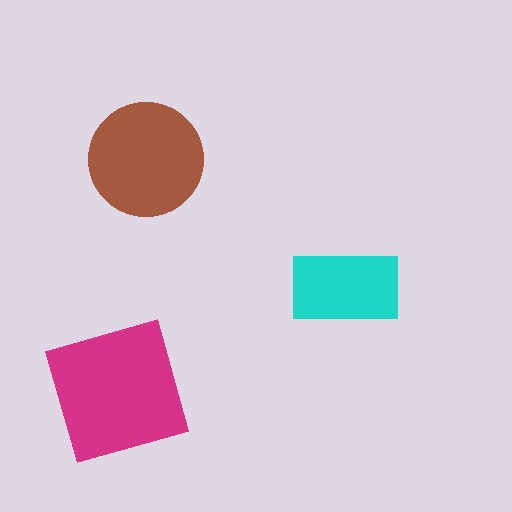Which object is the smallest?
The cyan rectangle.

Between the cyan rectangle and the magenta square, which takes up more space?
The magenta square.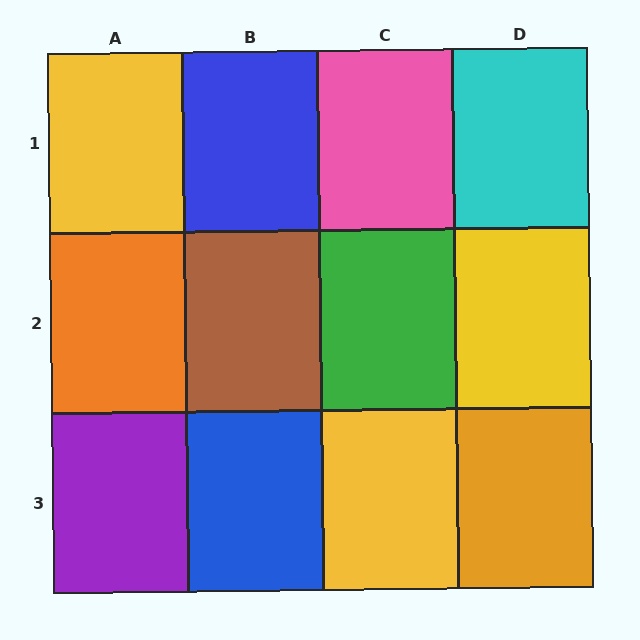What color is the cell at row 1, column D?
Cyan.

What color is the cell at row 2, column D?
Yellow.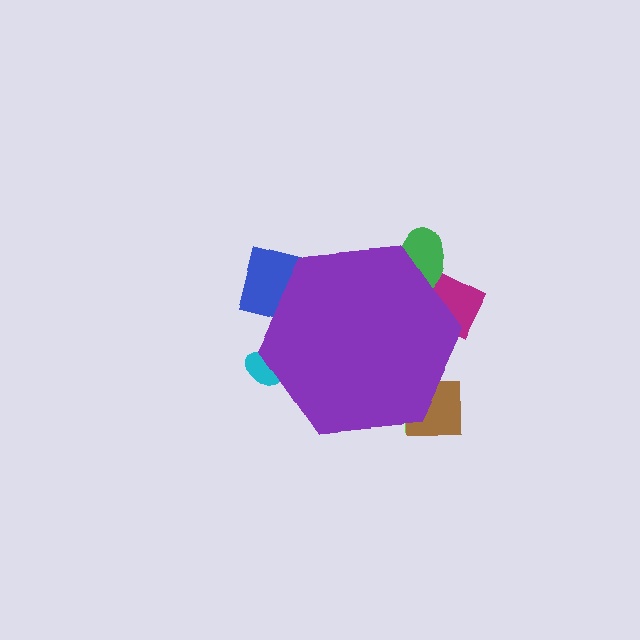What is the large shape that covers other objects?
A purple hexagon.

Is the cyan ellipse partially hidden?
Yes, the cyan ellipse is partially hidden behind the purple hexagon.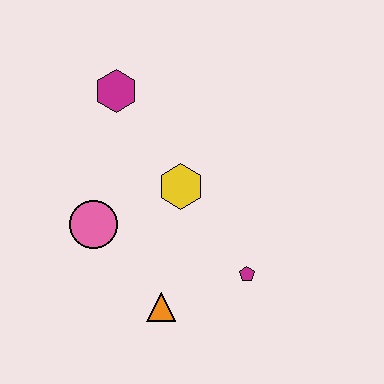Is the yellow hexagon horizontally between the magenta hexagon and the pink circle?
No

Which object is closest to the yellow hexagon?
The pink circle is closest to the yellow hexagon.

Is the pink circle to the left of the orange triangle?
Yes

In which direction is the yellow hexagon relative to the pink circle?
The yellow hexagon is to the right of the pink circle.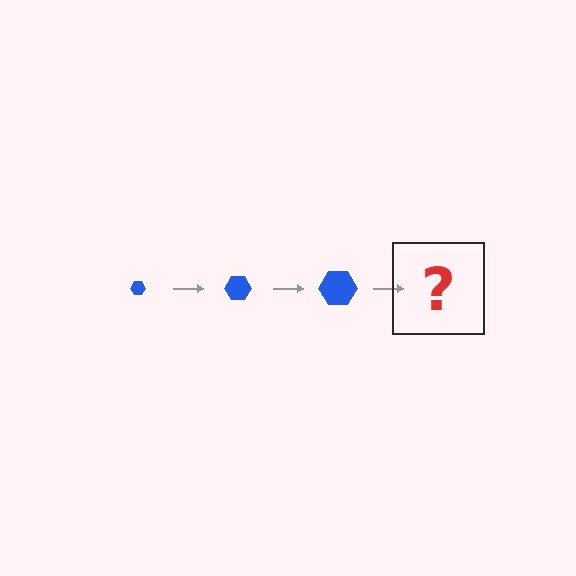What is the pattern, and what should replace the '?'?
The pattern is that the hexagon gets progressively larger each step. The '?' should be a blue hexagon, larger than the previous one.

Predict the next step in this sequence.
The next step is a blue hexagon, larger than the previous one.